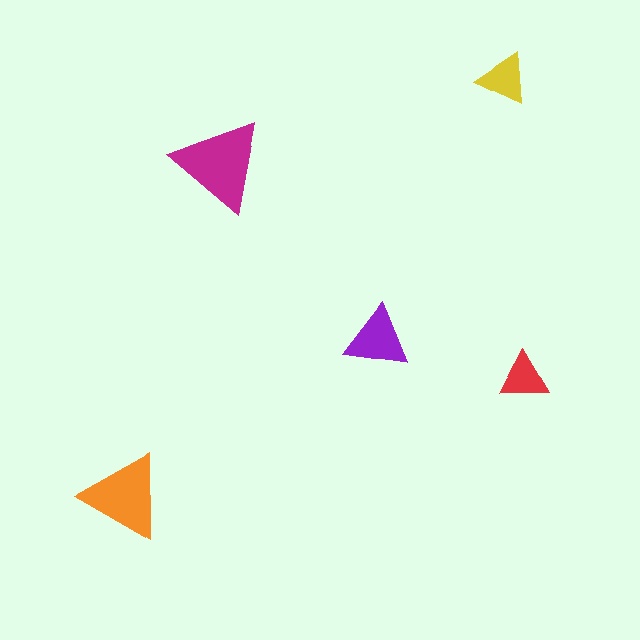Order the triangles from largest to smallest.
the magenta one, the orange one, the purple one, the yellow one, the red one.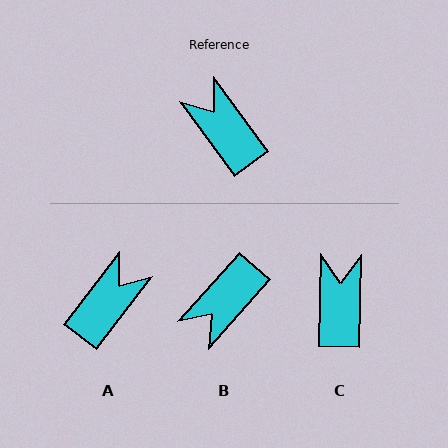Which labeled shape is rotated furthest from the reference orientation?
B, about 102 degrees away.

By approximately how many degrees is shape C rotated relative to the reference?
Approximately 37 degrees clockwise.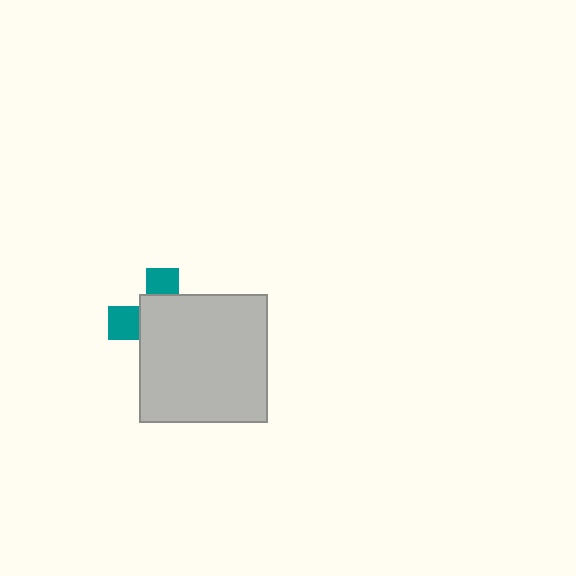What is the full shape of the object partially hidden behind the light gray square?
The partially hidden object is a teal cross.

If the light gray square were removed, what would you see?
You would see the complete teal cross.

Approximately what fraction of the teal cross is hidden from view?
Roughly 69% of the teal cross is hidden behind the light gray square.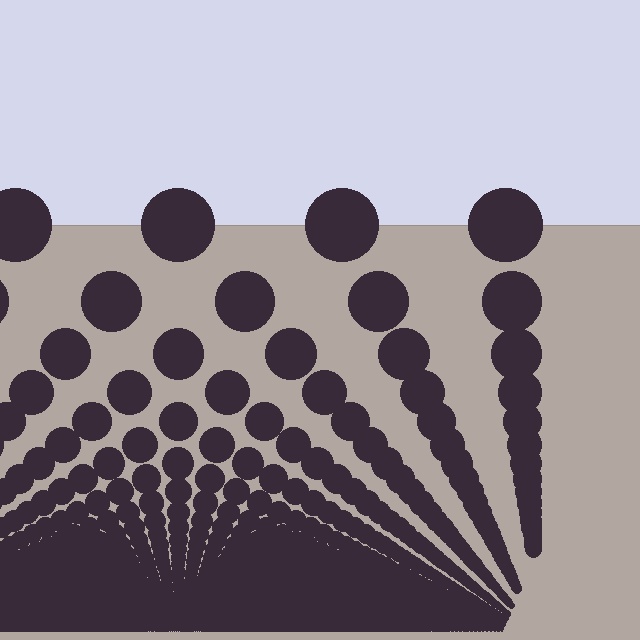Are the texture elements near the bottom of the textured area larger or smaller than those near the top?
Smaller. The gradient is inverted — elements near the bottom are smaller and denser.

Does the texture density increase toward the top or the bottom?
Density increases toward the bottom.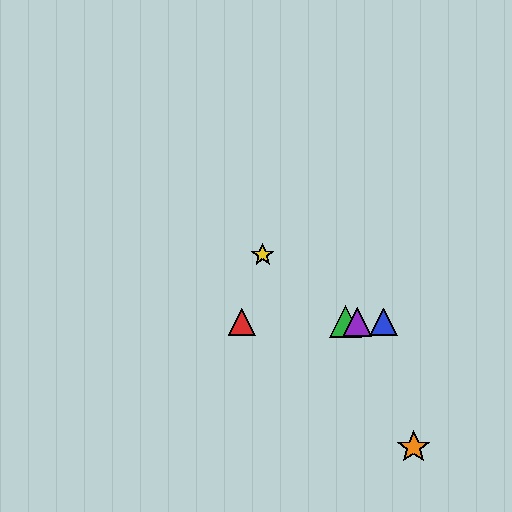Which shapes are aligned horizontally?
The red triangle, the blue triangle, the green triangle, the purple triangle are aligned horizontally.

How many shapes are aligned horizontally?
4 shapes (the red triangle, the blue triangle, the green triangle, the purple triangle) are aligned horizontally.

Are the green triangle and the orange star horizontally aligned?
No, the green triangle is at y≈322 and the orange star is at y≈447.